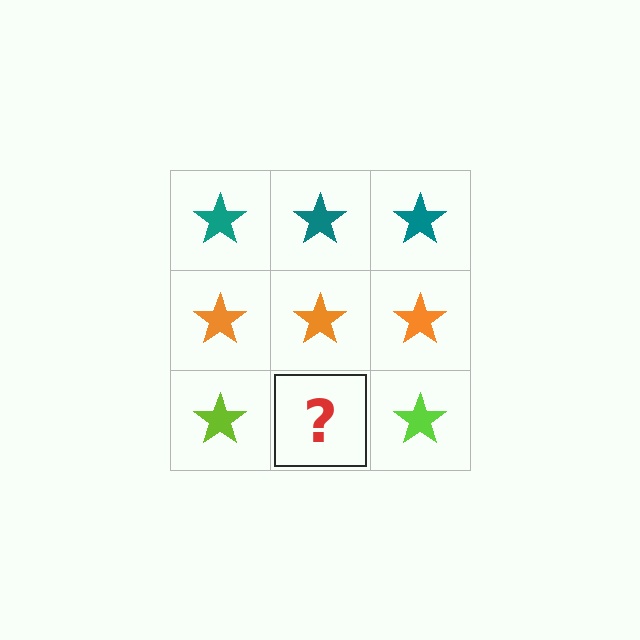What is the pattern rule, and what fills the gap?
The rule is that each row has a consistent color. The gap should be filled with a lime star.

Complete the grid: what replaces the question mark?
The question mark should be replaced with a lime star.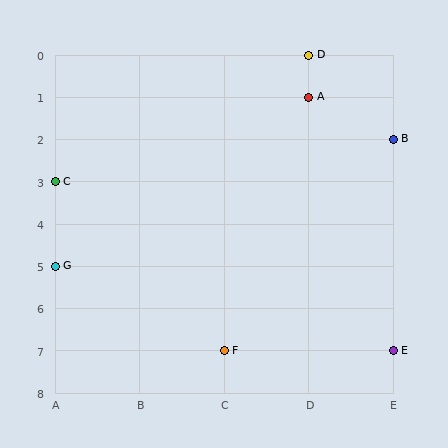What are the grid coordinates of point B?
Point B is at grid coordinates (E, 2).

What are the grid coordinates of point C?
Point C is at grid coordinates (A, 3).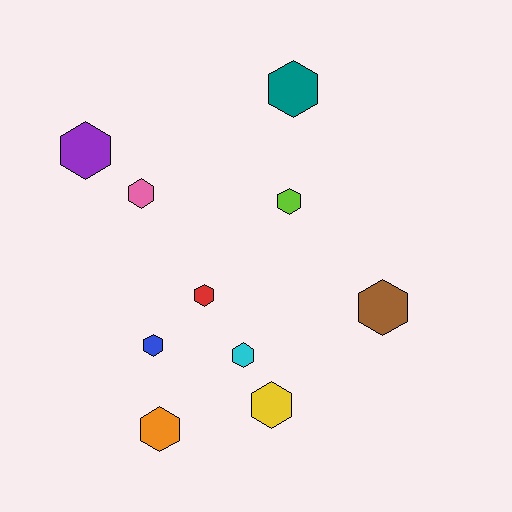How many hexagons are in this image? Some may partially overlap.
There are 10 hexagons.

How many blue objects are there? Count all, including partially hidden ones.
There is 1 blue object.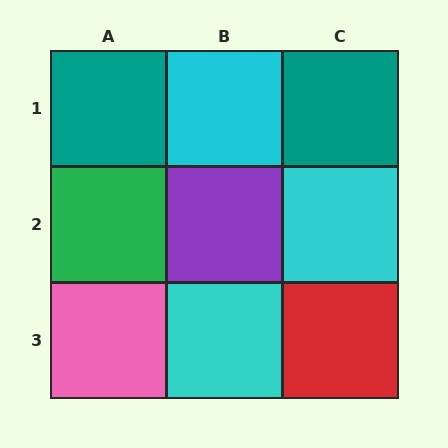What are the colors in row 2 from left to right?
Green, purple, cyan.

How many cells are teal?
2 cells are teal.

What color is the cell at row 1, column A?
Teal.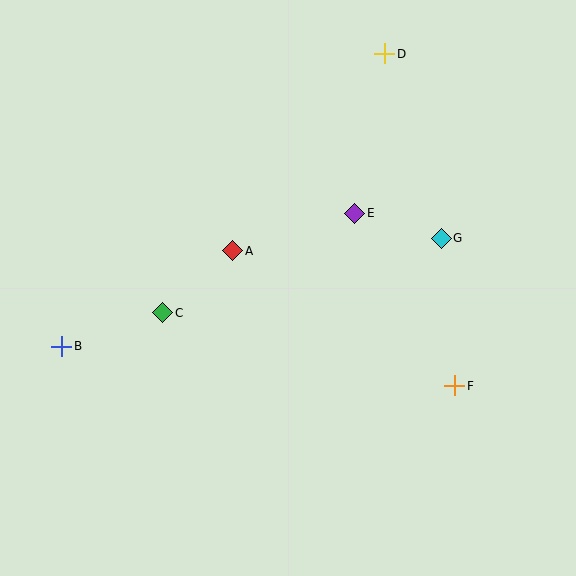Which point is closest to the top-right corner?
Point D is closest to the top-right corner.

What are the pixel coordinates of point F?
Point F is at (455, 386).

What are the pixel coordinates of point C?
Point C is at (163, 313).